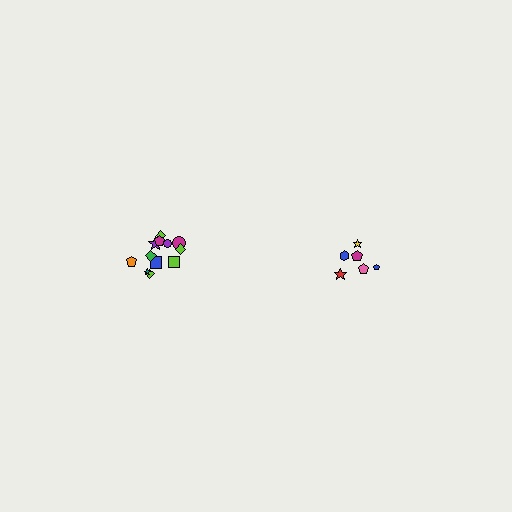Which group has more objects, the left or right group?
The left group.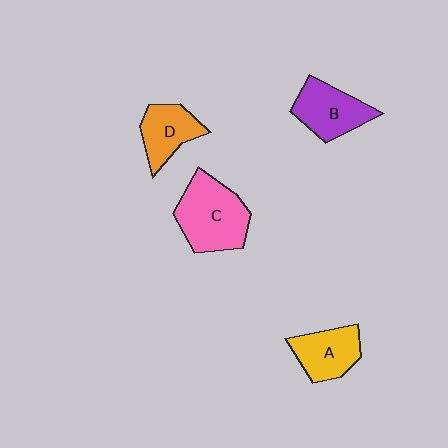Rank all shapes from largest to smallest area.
From largest to smallest: C (pink), B (purple), A (yellow), D (orange).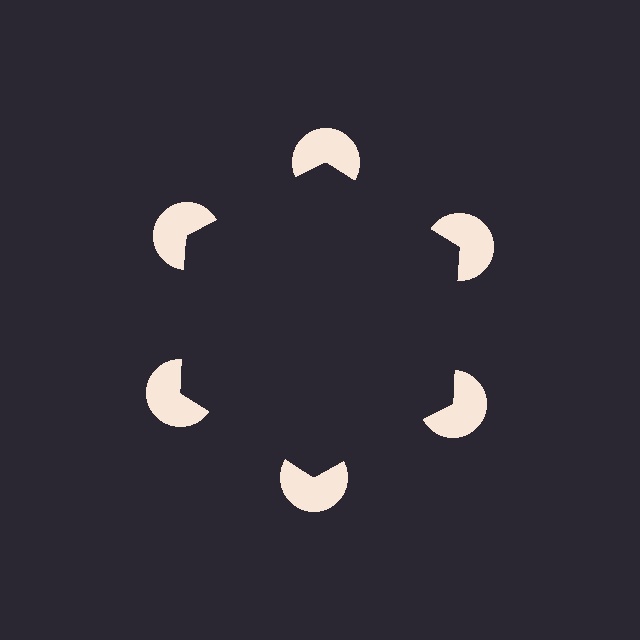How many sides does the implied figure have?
6 sides.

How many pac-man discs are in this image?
There are 6 — one at each vertex of the illusory hexagon.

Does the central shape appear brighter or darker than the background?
It typically appears slightly darker than the background, even though no actual brightness change is drawn.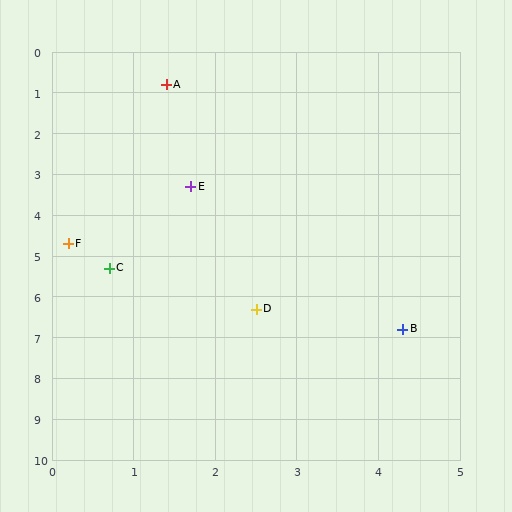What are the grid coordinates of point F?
Point F is at approximately (0.2, 4.7).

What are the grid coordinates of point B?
Point B is at approximately (4.3, 6.8).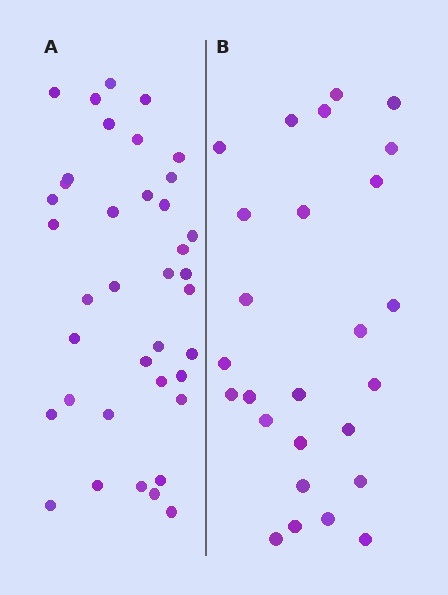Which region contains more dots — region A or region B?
Region A (the left region) has more dots.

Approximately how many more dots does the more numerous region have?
Region A has roughly 12 or so more dots than region B.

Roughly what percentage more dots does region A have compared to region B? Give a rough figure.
About 45% more.